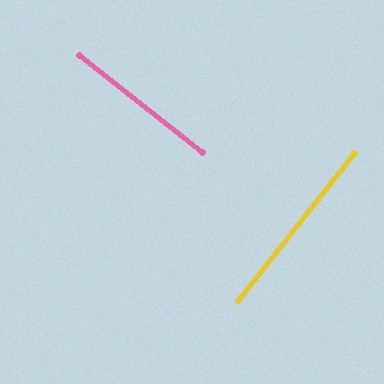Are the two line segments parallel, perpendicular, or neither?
Perpendicular — they meet at approximately 90°.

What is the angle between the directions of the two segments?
Approximately 90 degrees.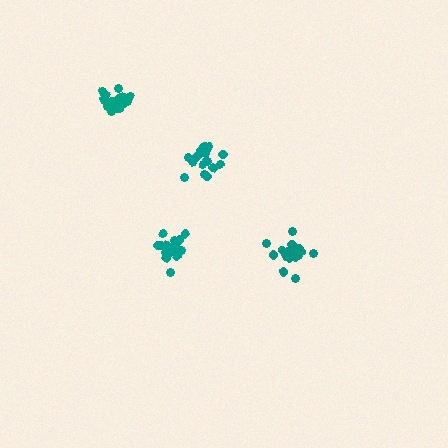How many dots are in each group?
Group 1: 18 dots, Group 2: 21 dots, Group 3: 21 dots, Group 4: 18 dots (78 total).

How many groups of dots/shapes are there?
There are 4 groups.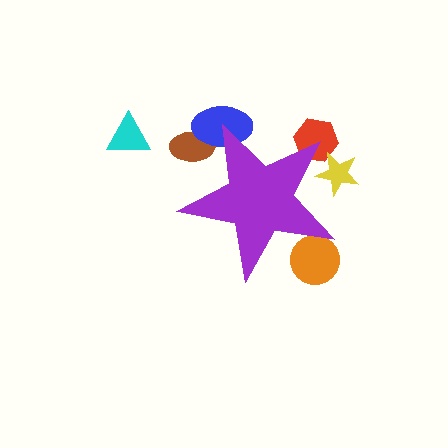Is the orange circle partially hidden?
Yes, the orange circle is partially hidden behind the purple star.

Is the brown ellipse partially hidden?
Yes, the brown ellipse is partially hidden behind the purple star.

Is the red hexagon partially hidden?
Yes, the red hexagon is partially hidden behind the purple star.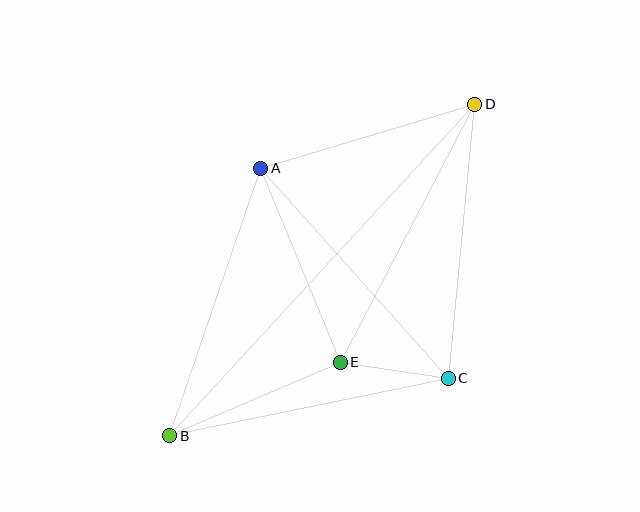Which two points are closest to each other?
Points C and E are closest to each other.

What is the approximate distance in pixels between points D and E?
The distance between D and E is approximately 291 pixels.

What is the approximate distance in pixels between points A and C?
The distance between A and C is approximately 282 pixels.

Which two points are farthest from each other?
Points B and D are farthest from each other.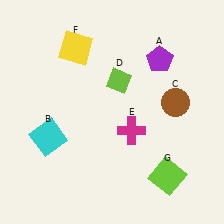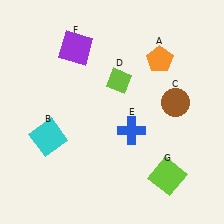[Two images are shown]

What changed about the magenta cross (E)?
In Image 1, E is magenta. In Image 2, it changed to blue.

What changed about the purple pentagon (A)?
In Image 1, A is purple. In Image 2, it changed to orange.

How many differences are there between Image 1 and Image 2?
There are 3 differences between the two images.